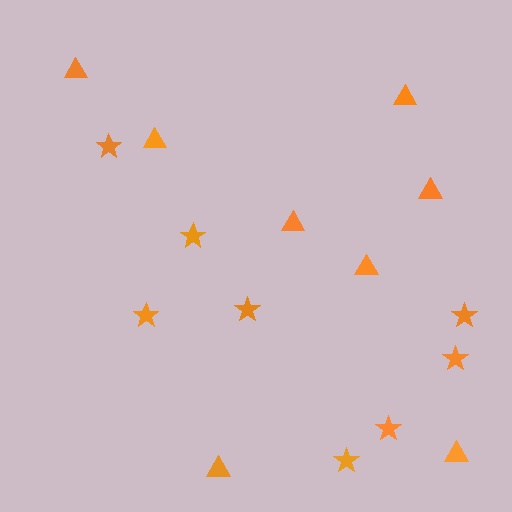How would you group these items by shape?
There are 2 groups: one group of stars (8) and one group of triangles (8).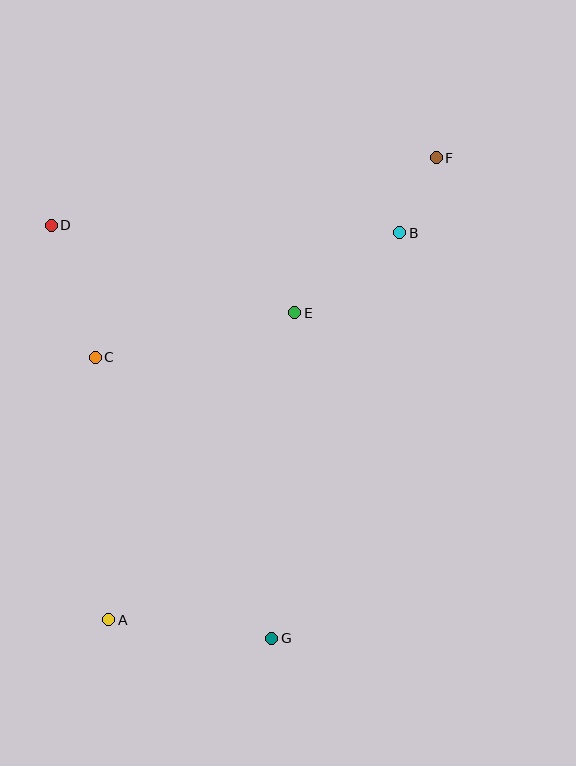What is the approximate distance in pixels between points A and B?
The distance between A and B is approximately 484 pixels.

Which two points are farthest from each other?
Points A and F are farthest from each other.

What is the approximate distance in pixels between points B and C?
The distance between B and C is approximately 329 pixels.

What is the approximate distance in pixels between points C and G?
The distance between C and G is approximately 332 pixels.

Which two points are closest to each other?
Points B and F are closest to each other.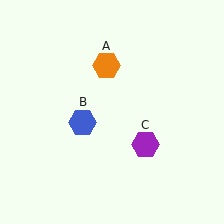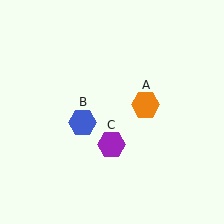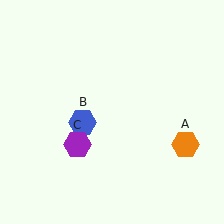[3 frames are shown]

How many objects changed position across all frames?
2 objects changed position: orange hexagon (object A), purple hexagon (object C).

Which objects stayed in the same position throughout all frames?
Blue hexagon (object B) remained stationary.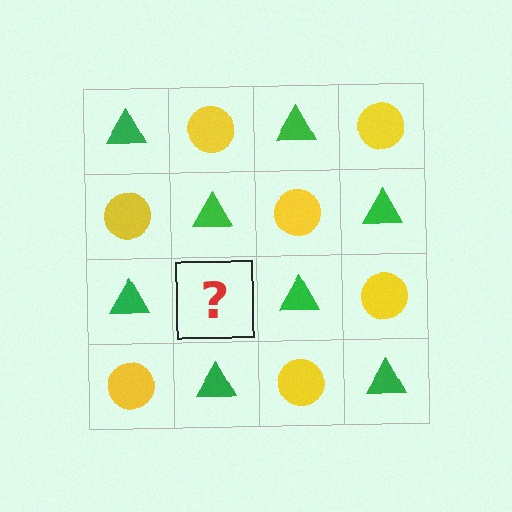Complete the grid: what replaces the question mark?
The question mark should be replaced with a yellow circle.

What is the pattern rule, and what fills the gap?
The rule is that it alternates green triangle and yellow circle in a checkerboard pattern. The gap should be filled with a yellow circle.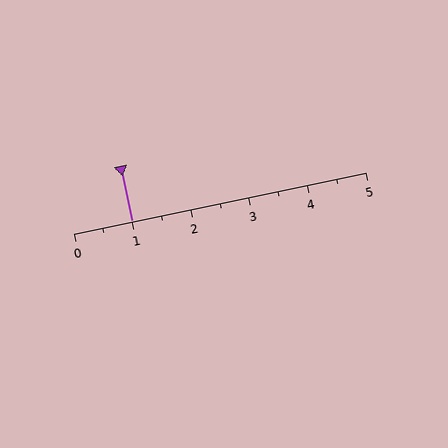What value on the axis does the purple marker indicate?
The marker indicates approximately 1.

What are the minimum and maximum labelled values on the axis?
The axis runs from 0 to 5.